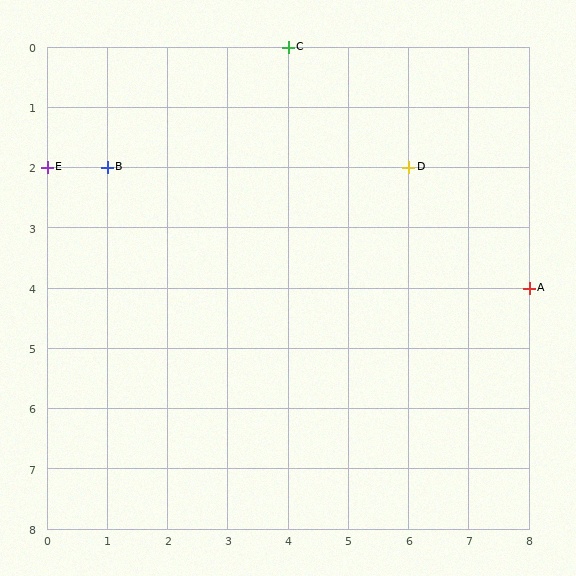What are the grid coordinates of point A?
Point A is at grid coordinates (8, 4).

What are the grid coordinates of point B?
Point B is at grid coordinates (1, 2).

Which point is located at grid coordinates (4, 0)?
Point C is at (4, 0).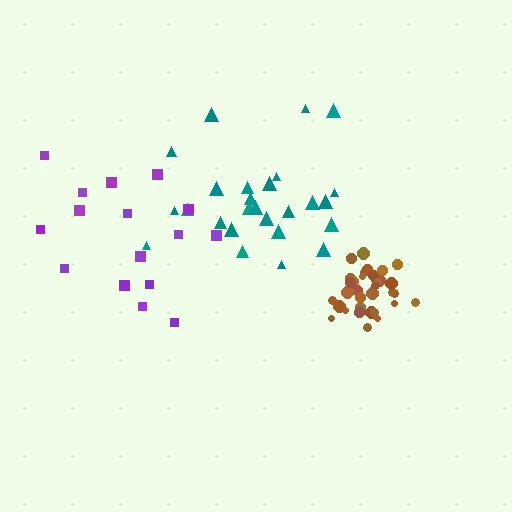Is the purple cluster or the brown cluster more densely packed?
Brown.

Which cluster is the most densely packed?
Brown.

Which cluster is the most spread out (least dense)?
Purple.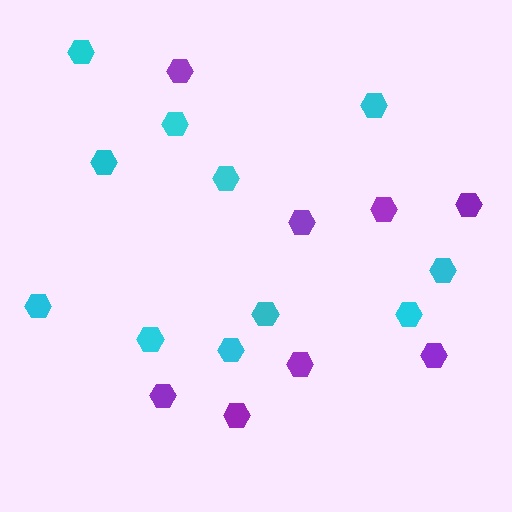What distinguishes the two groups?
There are 2 groups: one group of cyan hexagons (11) and one group of purple hexagons (8).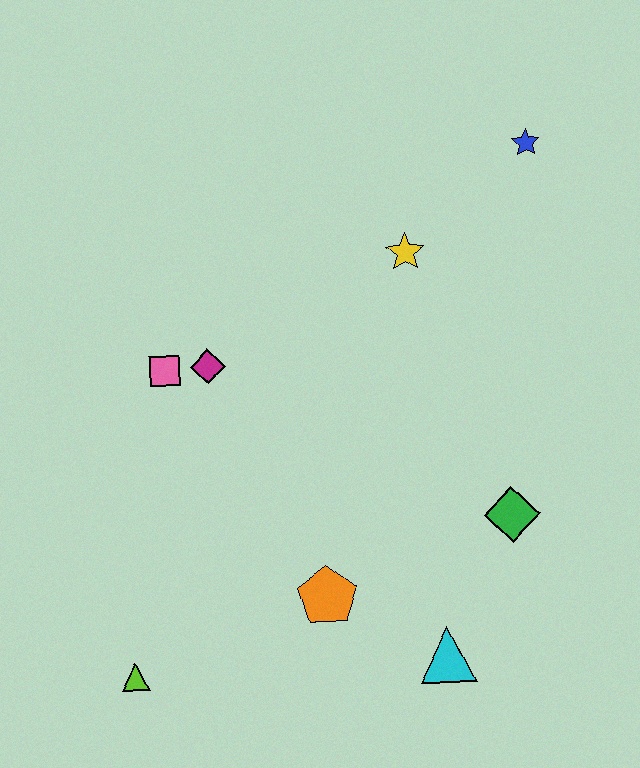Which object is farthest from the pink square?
The blue star is farthest from the pink square.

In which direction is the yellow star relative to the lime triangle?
The yellow star is above the lime triangle.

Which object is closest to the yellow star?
The blue star is closest to the yellow star.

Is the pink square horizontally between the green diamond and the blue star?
No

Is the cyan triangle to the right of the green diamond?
No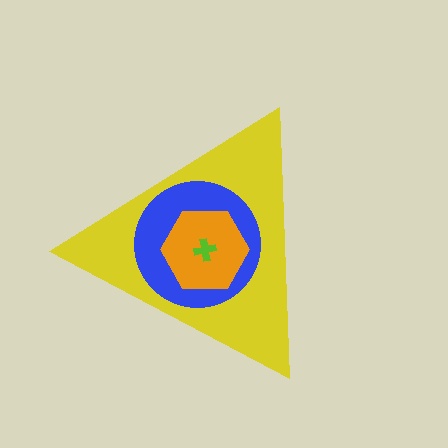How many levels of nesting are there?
4.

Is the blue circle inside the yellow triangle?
Yes.